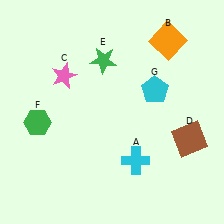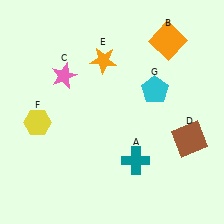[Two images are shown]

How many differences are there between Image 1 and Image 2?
There are 3 differences between the two images.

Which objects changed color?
A changed from cyan to teal. E changed from green to orange. F changed from green to yellow.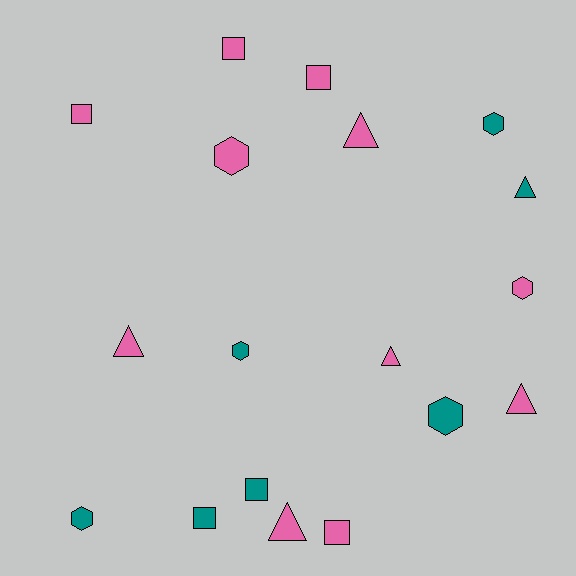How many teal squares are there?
There are 2 teal squares.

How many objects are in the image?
There are 18 objects.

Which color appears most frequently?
Pink, with 11 objects.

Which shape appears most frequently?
Hexagon, with 6 objects.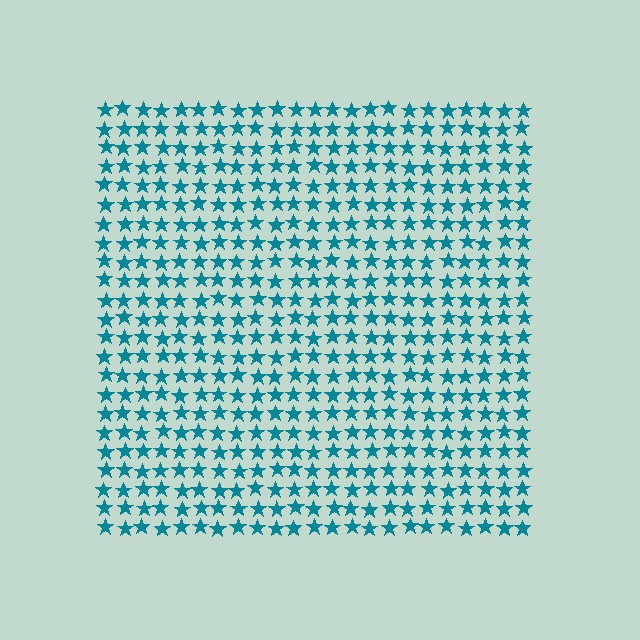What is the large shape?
The large shape is a square.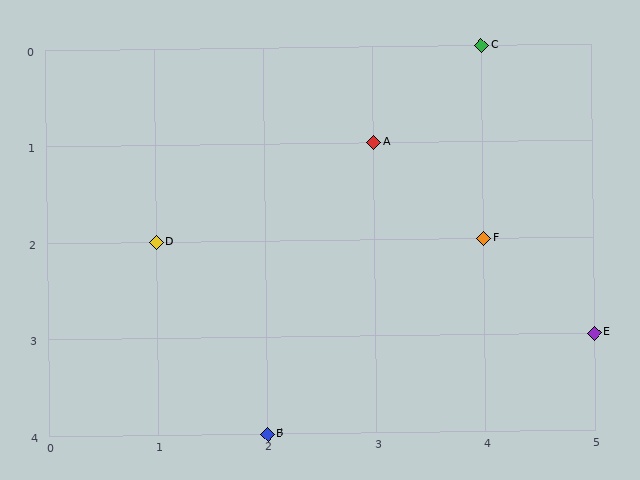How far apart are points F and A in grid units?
Points F and A are 1 column and 1 row apart (about 1.4 grid units diagonally).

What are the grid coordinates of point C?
Point C is at grid coordinates (4, 0).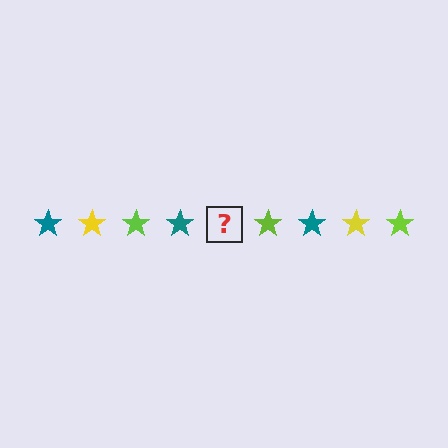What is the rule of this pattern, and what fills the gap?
The rule is that the pattern cycles through teal, yellow, lime stars. The gap should be filled with a yellow star.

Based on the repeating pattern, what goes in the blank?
The blank should be a yellow star.